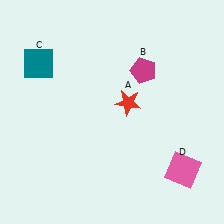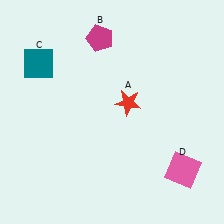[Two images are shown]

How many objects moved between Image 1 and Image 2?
1 object moved between the two images.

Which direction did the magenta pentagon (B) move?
The magenta pentagon (B) moved left.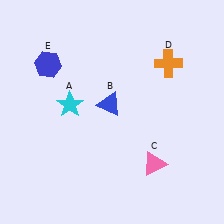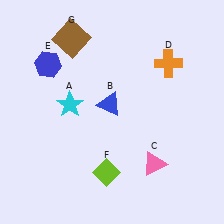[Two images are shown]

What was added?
A lime diamond (F), a brown square (G) were added in Image 2.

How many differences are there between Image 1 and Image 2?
There are 2 differences between the two images.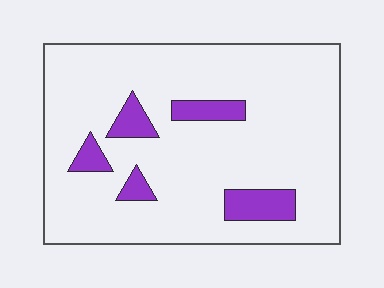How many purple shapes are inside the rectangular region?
5.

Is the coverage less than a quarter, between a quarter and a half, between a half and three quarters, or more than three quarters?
Less than a quarter.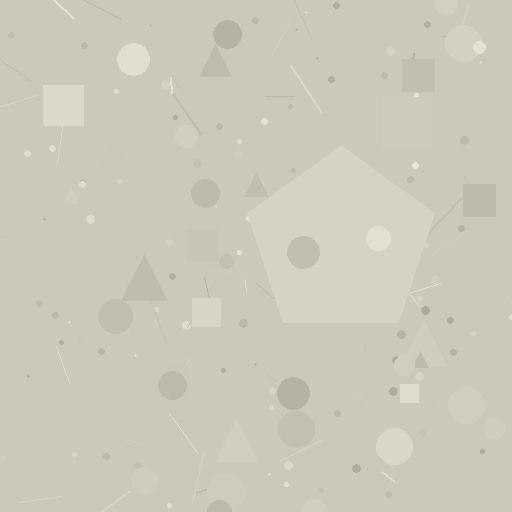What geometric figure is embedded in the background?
A pentagon is embedded in the background.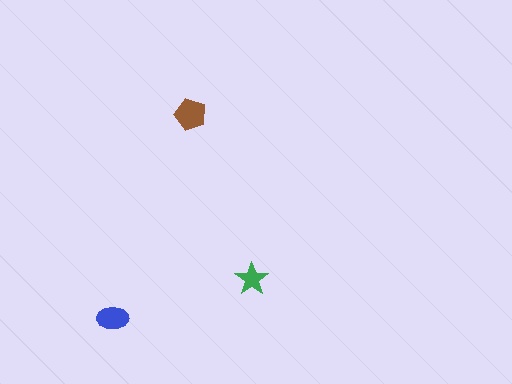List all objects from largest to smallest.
The brown pentagon, the blue ellipse, the green star.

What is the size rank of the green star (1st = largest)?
3rd.